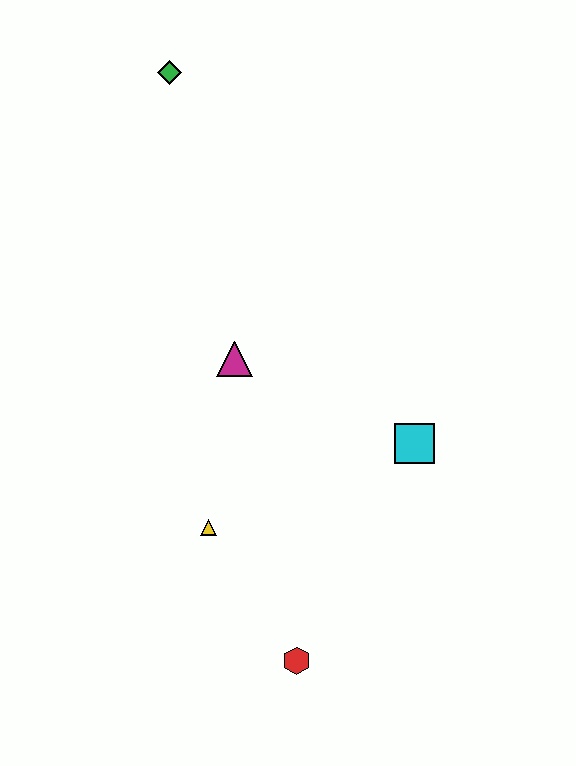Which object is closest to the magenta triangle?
The yellow triangle is closest to the magenta triangle.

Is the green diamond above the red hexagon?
Yes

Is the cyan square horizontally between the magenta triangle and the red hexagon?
No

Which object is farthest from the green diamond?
The red hexagon is farthest from the green diamond.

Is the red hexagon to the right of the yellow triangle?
Yes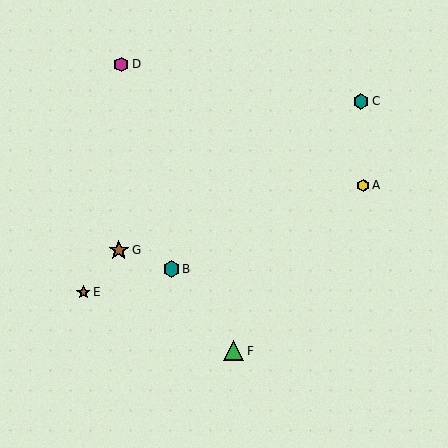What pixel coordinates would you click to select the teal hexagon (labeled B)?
Click at (171, 269) to select the teal hexagon B.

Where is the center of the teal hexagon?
The center of the teal hexagon is at (171, 269).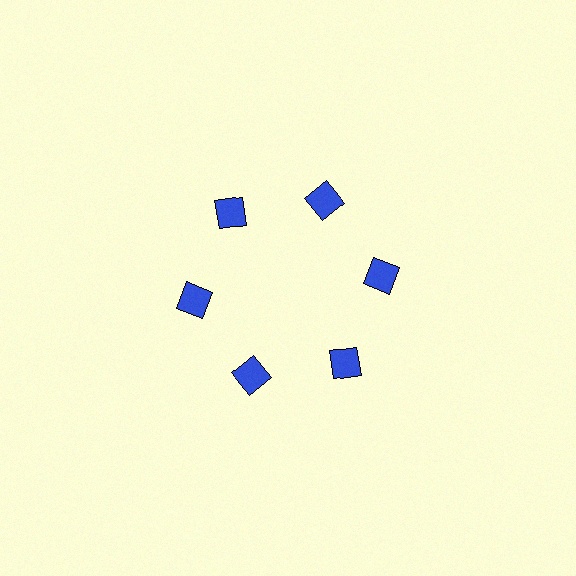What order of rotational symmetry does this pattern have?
This pattern has 6-fold rotational symmetry.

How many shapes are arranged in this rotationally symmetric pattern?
There are 6 shapes, arranged in 6 groups of 1.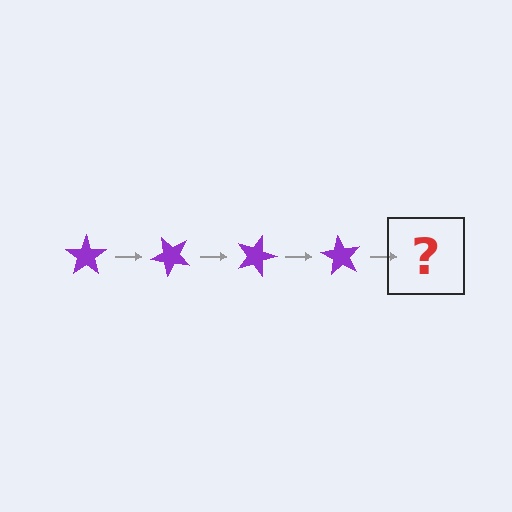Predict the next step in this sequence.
The next step is a purple star rotated 180 degrees.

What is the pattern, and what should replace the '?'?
The pattern is that the star rotates 45 degrees each step. The '?' should be a purple star rotated 180 degrees.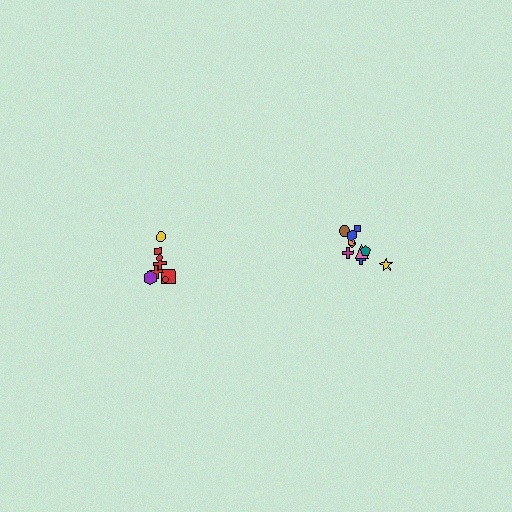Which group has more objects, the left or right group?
The right group.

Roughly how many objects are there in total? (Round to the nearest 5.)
Roughly 20 objects in total.